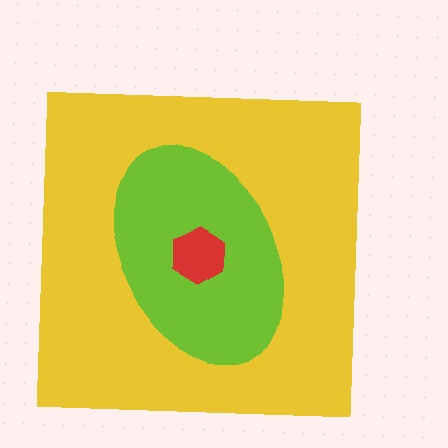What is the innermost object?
The red hexagon.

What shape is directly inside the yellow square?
The lime ellipse.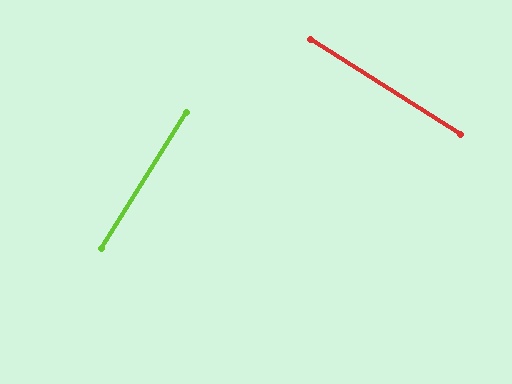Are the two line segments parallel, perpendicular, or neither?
Perpendicular — they meet at approximately 90°.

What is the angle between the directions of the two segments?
Approximately 90 degrees.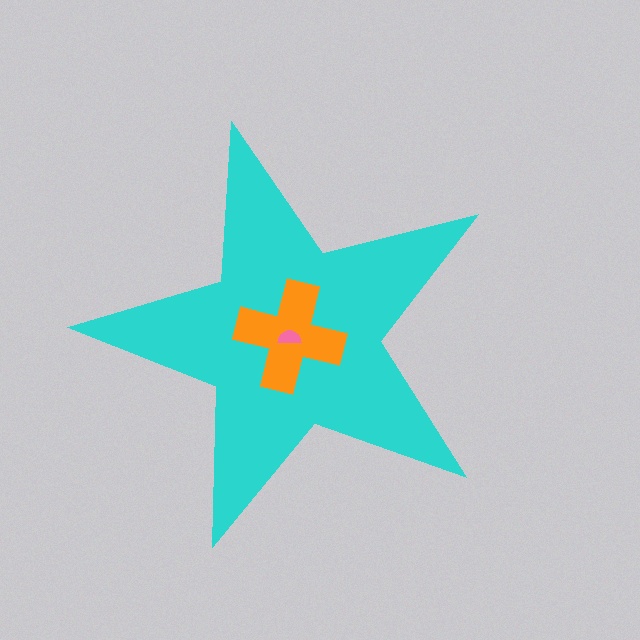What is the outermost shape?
The cyan star.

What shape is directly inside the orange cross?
The pink semicircle.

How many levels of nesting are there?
3.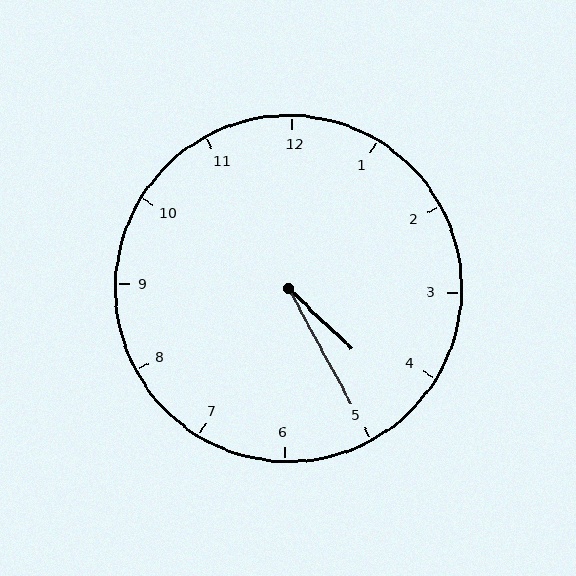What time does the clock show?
4:25.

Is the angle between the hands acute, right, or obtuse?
It is acute.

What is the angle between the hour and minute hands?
Approximately 18 degrees.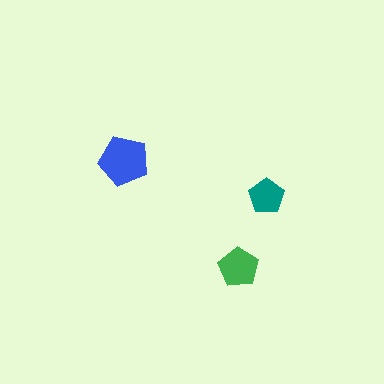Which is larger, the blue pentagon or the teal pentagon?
The blue one.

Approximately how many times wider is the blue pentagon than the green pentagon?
About 1.5 times wider.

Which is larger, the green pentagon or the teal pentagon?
The green one.